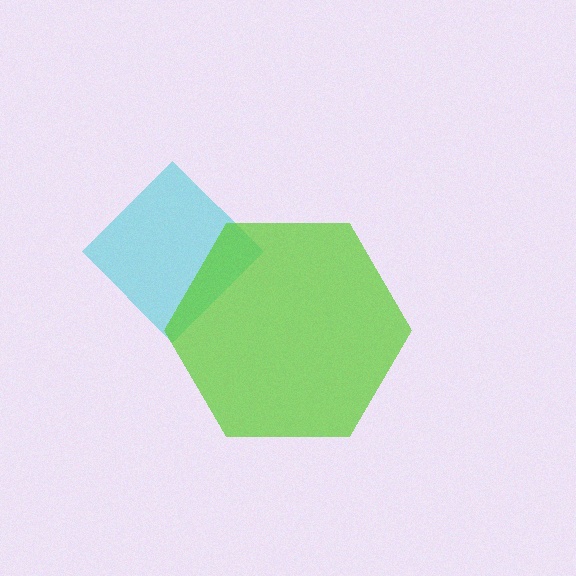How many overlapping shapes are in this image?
There are 2 overlapping shapes in the image.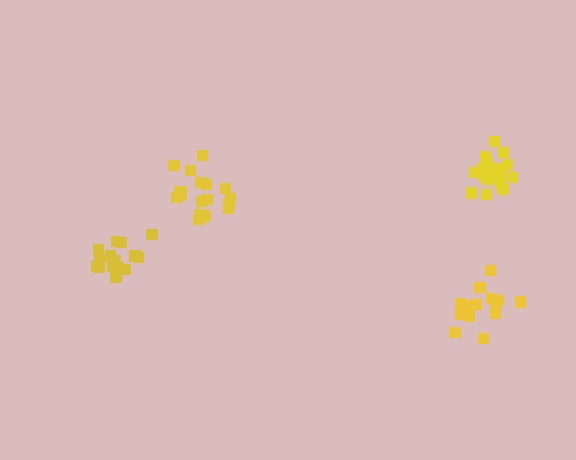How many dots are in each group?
Group 1: 15 dots, Group 2: 19 dots, Group 3: 18 dots, Group 4: 16 dots (68 total).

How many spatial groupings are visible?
There are 4 spatial groupings.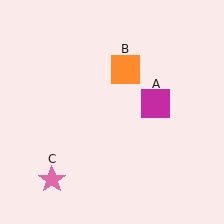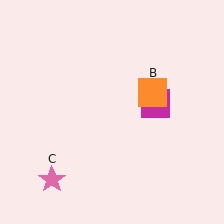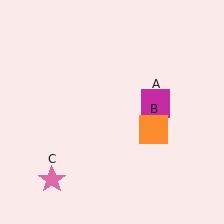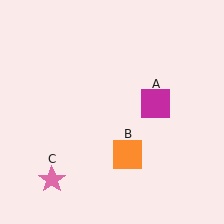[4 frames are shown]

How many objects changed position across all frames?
1 object changed position: orange square (object B).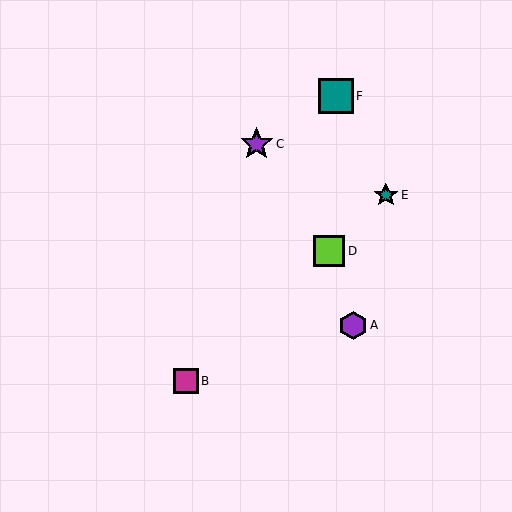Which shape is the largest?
The teal square (labeled F) is the largest.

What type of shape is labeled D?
Shape D is a lime square.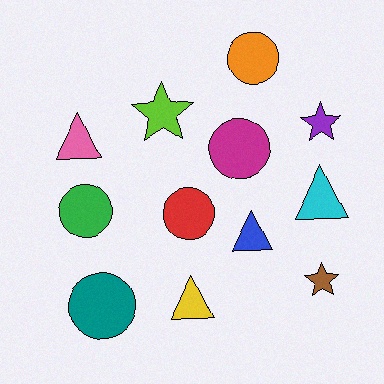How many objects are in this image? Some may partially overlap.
There are 12 objects.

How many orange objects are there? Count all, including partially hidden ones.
There is 1 orange object.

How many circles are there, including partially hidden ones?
There are 5 circles.